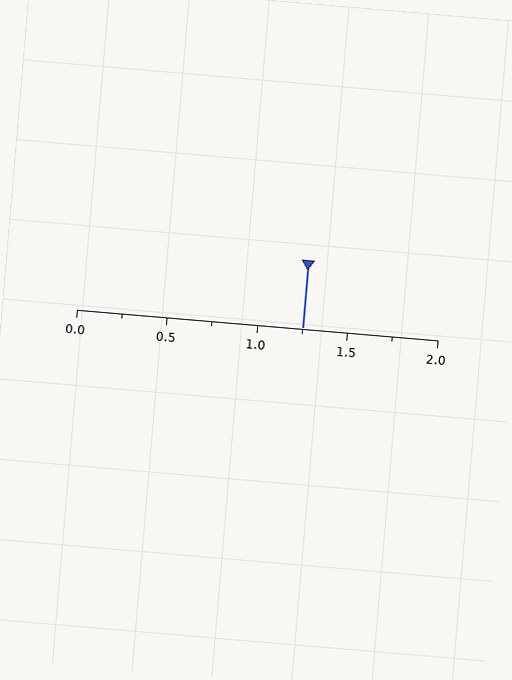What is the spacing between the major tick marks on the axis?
The major ticks are spaced 0.5 apart.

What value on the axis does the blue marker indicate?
The marker indicates approximately 1.25.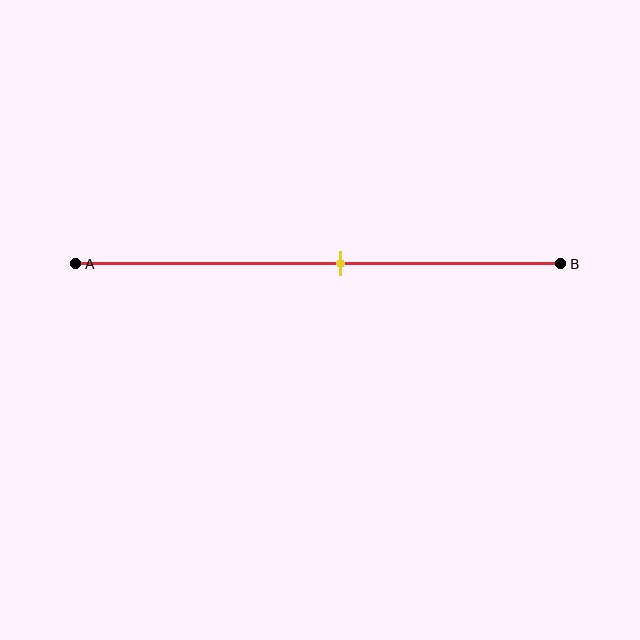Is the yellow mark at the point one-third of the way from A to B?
No, the mark is at about 55% from A, not at the 33% one-third point.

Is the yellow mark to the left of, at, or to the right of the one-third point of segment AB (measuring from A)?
The yellow mark is to the right of the one-third point of segment AB.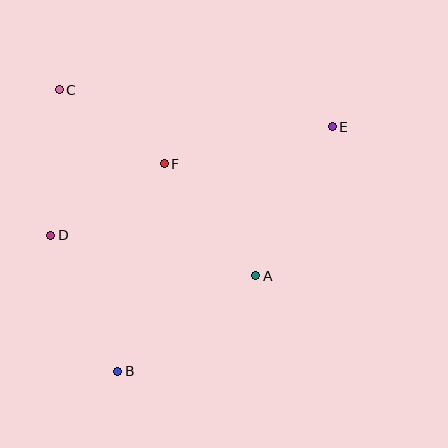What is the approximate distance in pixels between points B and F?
The distance between B and F is approximately 213 pixels.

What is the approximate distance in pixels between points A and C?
The distance between A and C is approximately 271 pixels.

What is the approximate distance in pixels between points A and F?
The distance between A and F is approximately 145 pixels.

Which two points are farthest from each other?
Points B and E are farthest from each other.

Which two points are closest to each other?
Points C and F are closest to each other.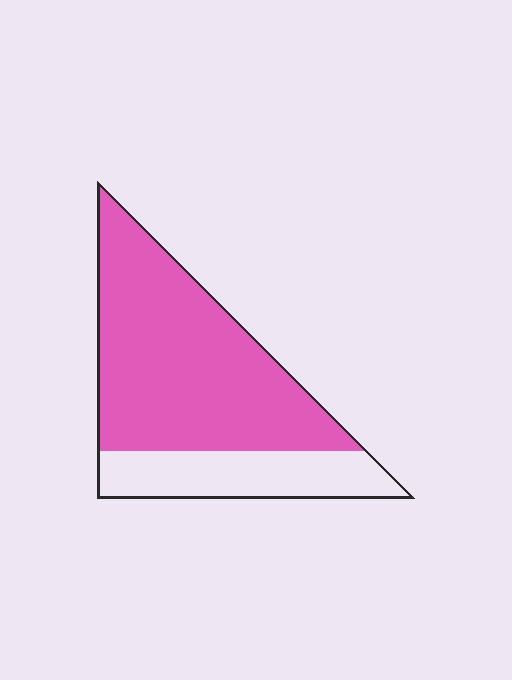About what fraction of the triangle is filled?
About three quarters (3/4).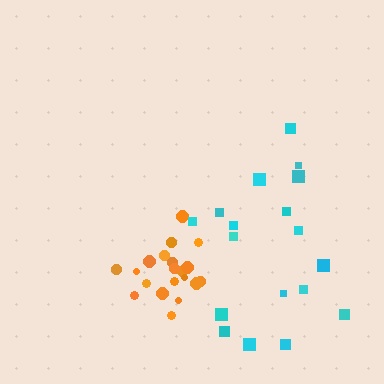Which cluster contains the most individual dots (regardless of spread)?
Orange (20).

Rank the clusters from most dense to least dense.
orange, cyan.